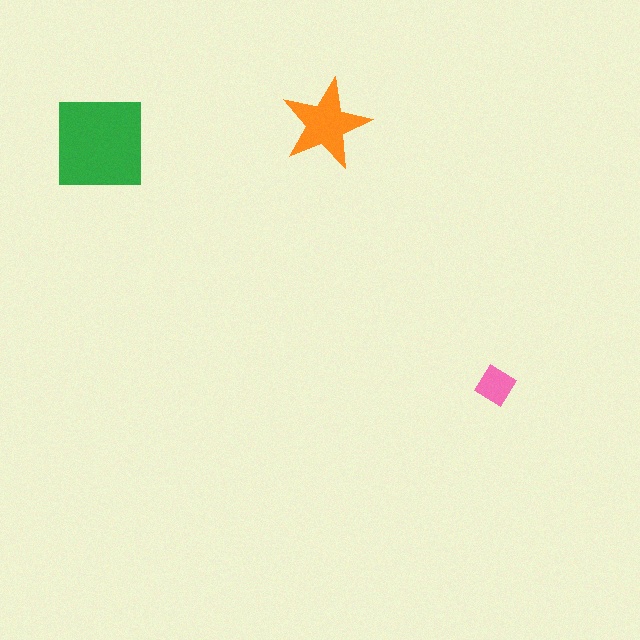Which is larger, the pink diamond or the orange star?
The orange star.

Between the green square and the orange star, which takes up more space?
The green square.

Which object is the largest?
The green square.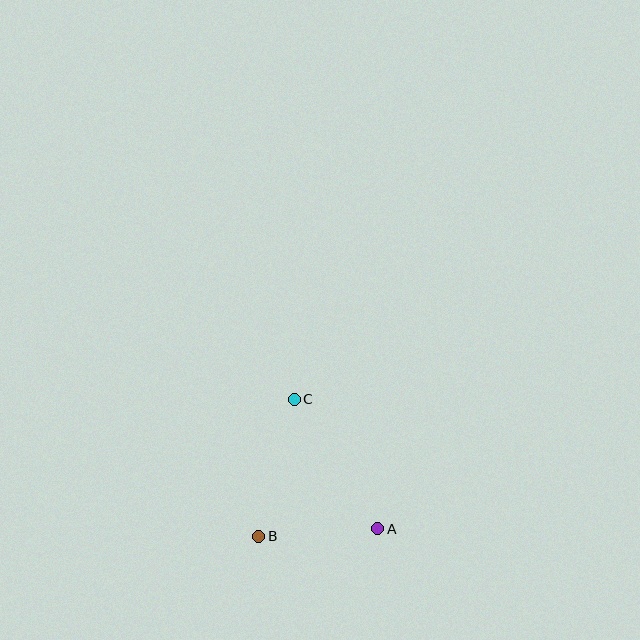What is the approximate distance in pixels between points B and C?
The distance between B and C is approximately 142 pixels.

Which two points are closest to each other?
Points A and B are closest to each other.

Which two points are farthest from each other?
Points A and C are farthest from each other.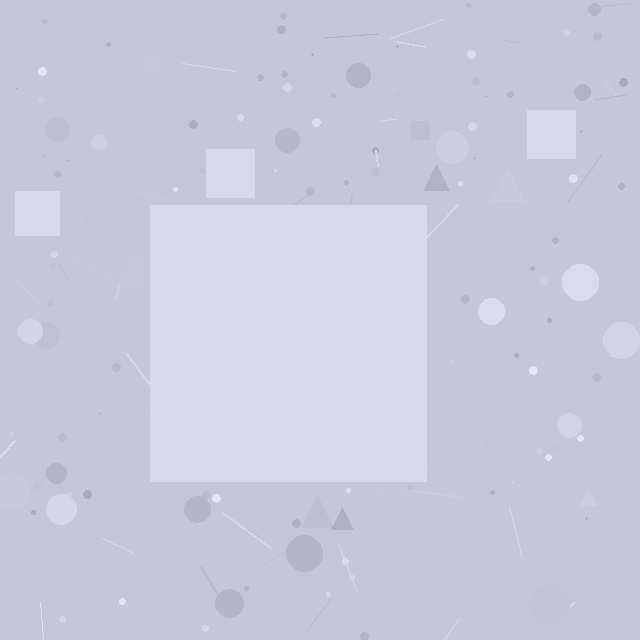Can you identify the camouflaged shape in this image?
The camouflaged shape is a square.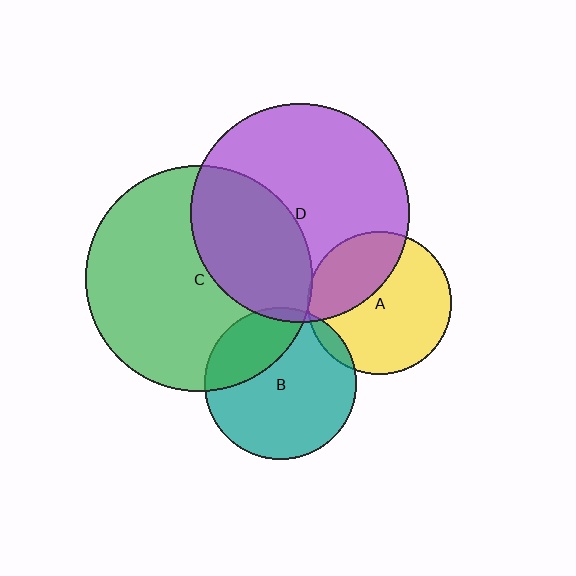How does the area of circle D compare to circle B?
Approximately 2.1 times.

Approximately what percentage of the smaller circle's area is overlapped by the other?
Approximately 30%.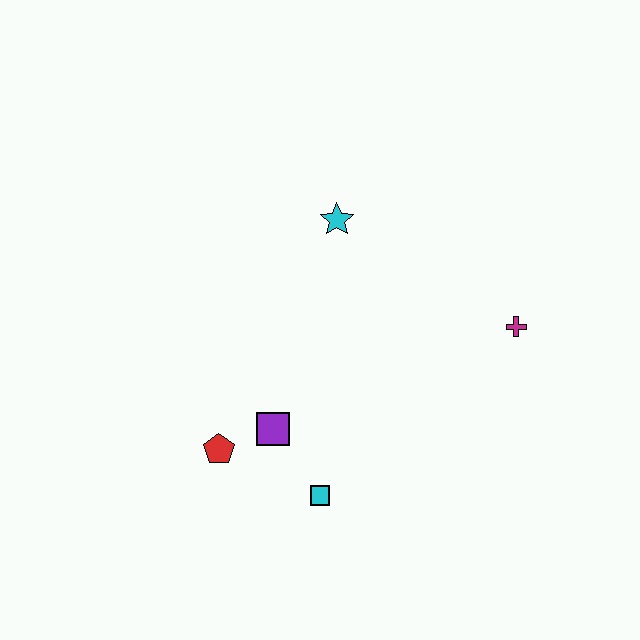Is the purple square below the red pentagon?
No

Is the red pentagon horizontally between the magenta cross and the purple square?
No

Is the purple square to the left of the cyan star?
Yes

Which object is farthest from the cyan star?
The cyan square is farthest from the cyan star.